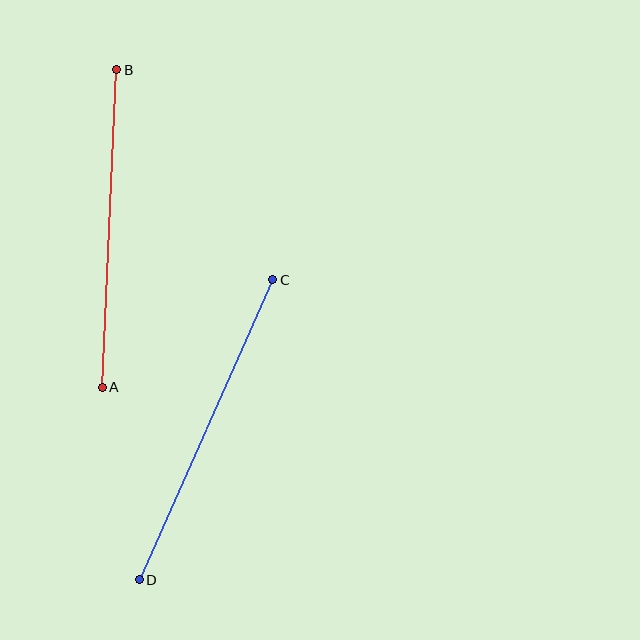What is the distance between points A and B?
The distance is approximately 318 pixels.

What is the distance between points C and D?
The distance is approximately 328 pixels.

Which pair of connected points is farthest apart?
Points C and D are farthest apart.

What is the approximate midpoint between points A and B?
The midpoint is at approximately (109, 228) pixels.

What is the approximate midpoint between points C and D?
The midpoint is at approximately (206, 430) pixels.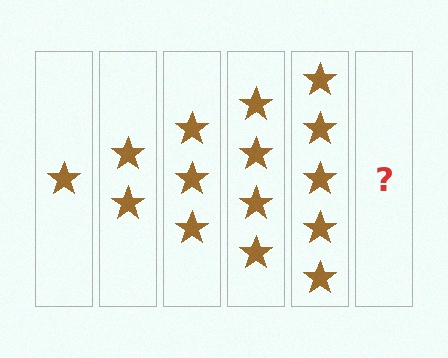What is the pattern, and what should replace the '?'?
The pattern is that each step adds one more star. The '?' should be 6 stars.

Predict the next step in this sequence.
The next step is 6 stars.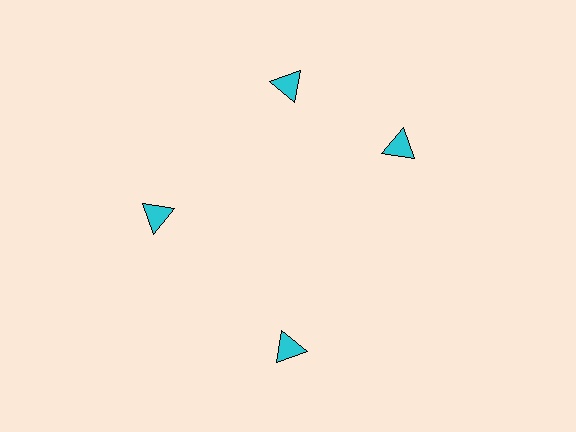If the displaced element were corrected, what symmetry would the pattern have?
It would have 4-fold rotational symmetry — the pattern would map onto itself every 90 degrees.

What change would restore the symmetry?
The symmetry would be restored by rotating it back into even spacing with its neighbors so that all 4 triangles sit at equal angles and equal distance from the center.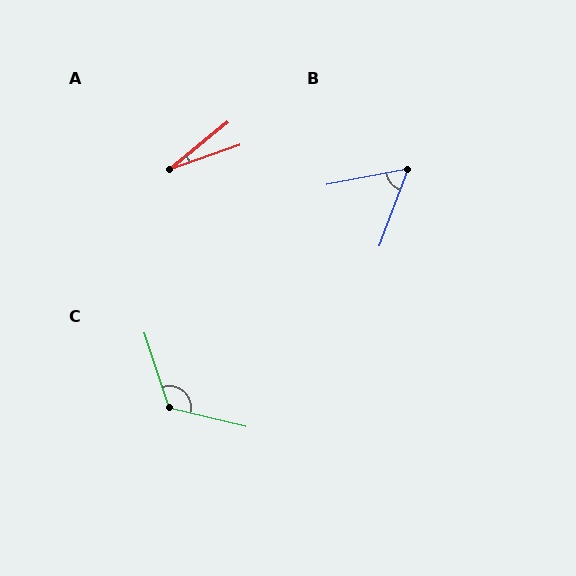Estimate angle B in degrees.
Approximately 59 degrees.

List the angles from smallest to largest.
A (20°), B (59°), C (122°).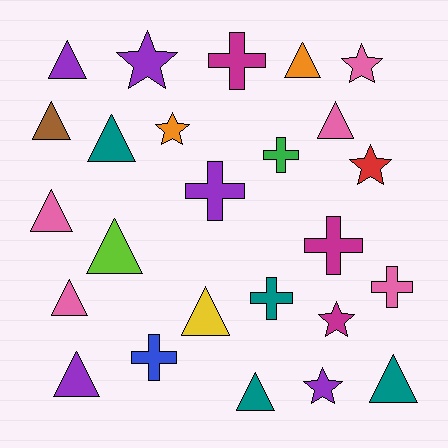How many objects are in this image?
There are 25 objects.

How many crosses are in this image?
There are 7 crosses.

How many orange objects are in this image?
There are 2 orange objects.